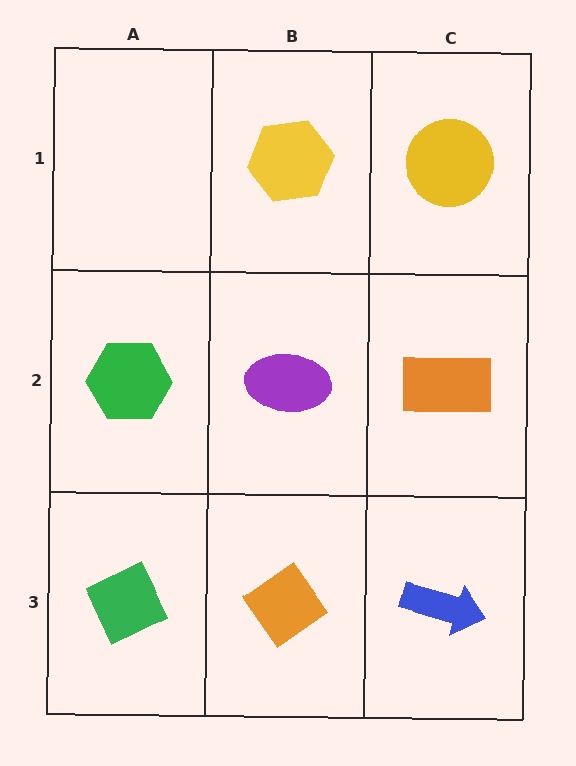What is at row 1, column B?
A yellow hexagon.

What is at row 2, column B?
A purple ellipse.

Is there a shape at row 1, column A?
No, that cell is empty.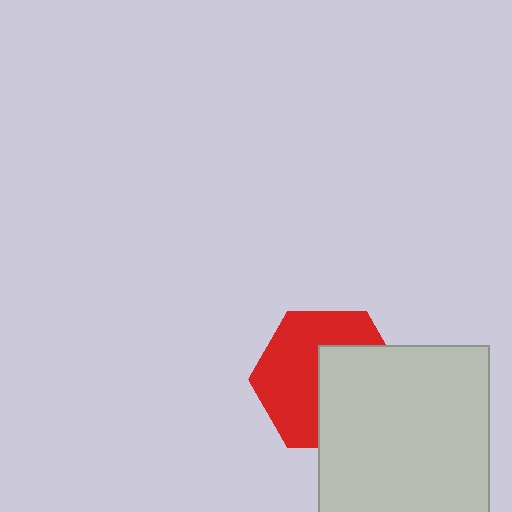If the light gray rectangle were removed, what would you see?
You would see the complete red hexagon.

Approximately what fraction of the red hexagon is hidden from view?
Roughly 46% of the red hexagon is hidden behind the light gray rectangle.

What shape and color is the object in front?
The object in front is a light gray rectangle.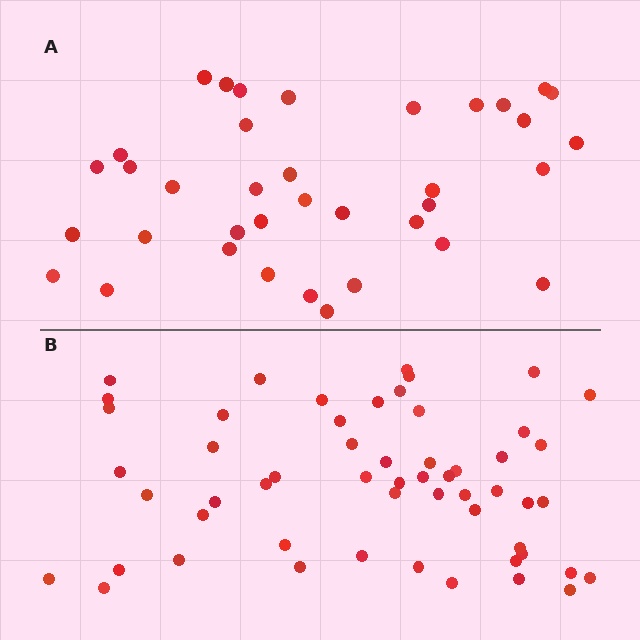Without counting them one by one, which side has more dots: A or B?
Region B (the bottom region) has more dots.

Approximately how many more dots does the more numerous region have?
Region B has approximately 20 more dots than region A.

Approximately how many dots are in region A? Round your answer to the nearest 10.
About 40 dots. (The exact count is 37, which rounds to 40.)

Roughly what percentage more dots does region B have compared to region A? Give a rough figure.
About 50% more.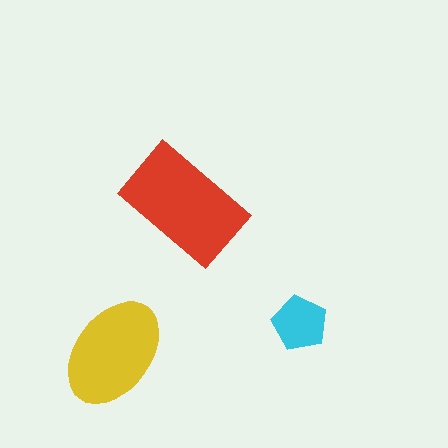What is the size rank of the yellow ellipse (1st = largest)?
2nd.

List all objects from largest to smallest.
The red rectangle, the yellow ellipse, the cyan pentagon.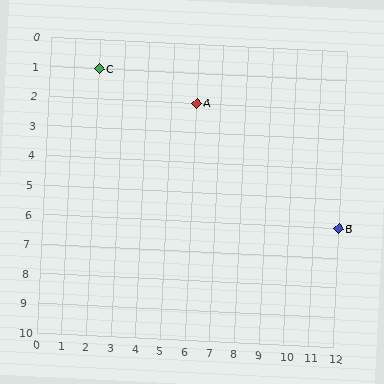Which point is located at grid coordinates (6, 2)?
Point A is at (6, 2).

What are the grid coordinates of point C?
Point C is at grid coordinates (2, 1).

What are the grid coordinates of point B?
Point B is at grid coordinates (12, 6).